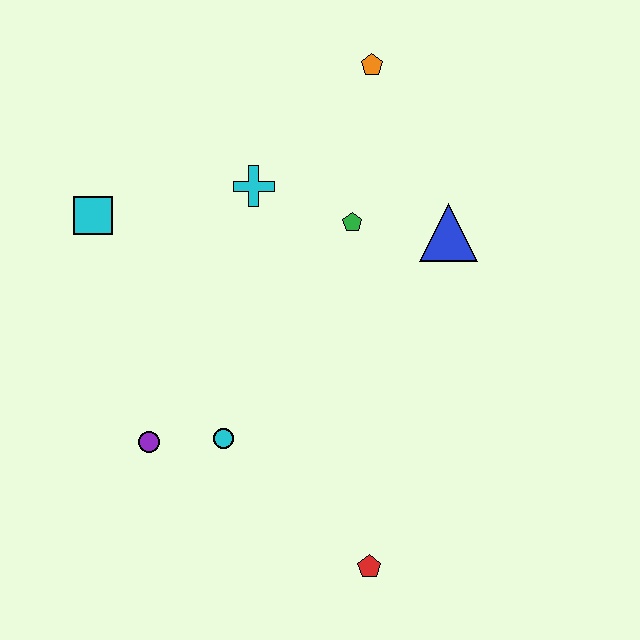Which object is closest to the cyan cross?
The green pentagon is closest to the cyan cross.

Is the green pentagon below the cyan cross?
Yes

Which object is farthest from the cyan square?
The red pentagon is farthest from the cyan square.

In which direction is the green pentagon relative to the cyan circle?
The green pentagon is above the cyan circle.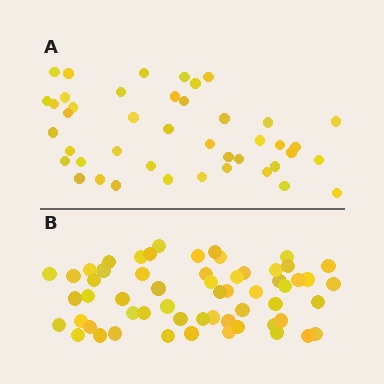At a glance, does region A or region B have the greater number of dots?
Region B (the bottom region) has more dots.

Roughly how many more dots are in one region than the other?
Region B has approximately 15 more dots than region A.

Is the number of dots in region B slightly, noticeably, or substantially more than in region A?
Region B has noticeably more, but not dramatically so. The ratio is roughly 1.3 to 1.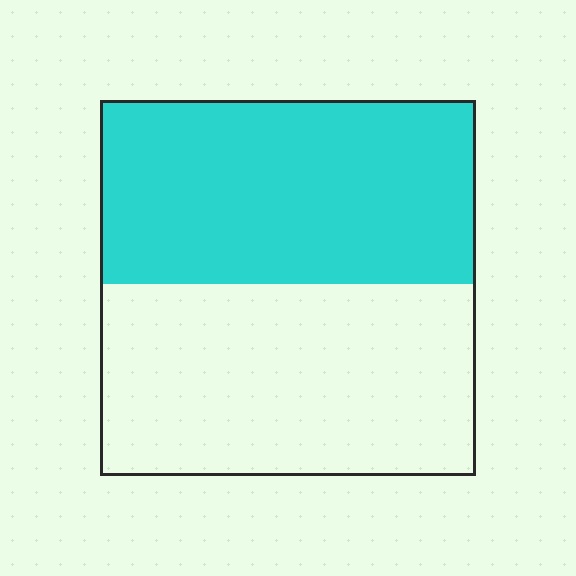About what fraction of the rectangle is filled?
About one half (1/2).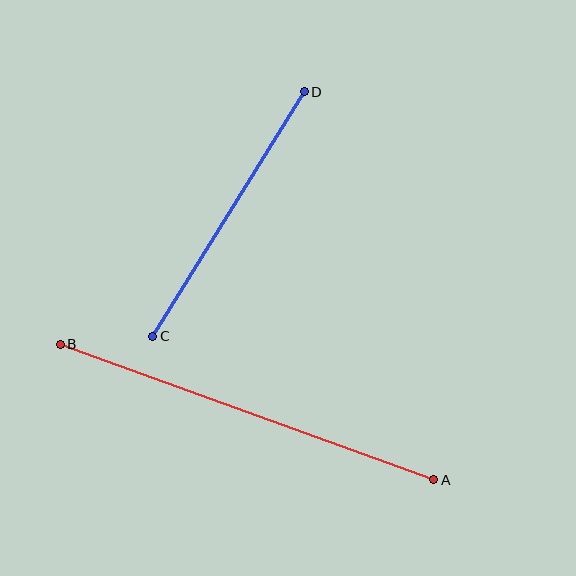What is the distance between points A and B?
The distance is approximately 397 pixels.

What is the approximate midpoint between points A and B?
The midpoint is at approximately (247, 412) pixels.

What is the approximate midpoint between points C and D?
The midpoint is at approximately (228, 214) pixels.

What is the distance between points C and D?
The distance is approximately 287 pixels.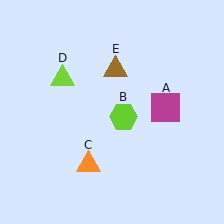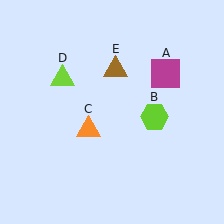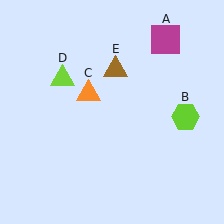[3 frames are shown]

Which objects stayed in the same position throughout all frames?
Lime triangle (object D) and brown triangle (object E) remained stationary.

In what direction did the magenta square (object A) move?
The magenta square (object A) moved up.